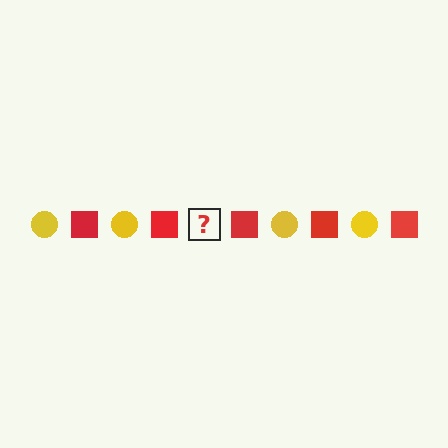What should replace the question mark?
The question mark should be replaced with a yellow circle.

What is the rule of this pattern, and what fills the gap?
The rule is that the pattern alternates between yellow circle and red square. The gap should be filled with a yellow circle.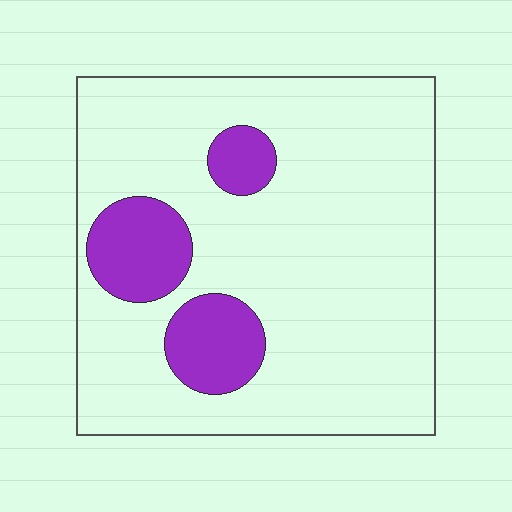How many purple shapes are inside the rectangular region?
3.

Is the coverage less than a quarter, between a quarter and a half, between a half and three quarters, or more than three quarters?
Less than a quarter.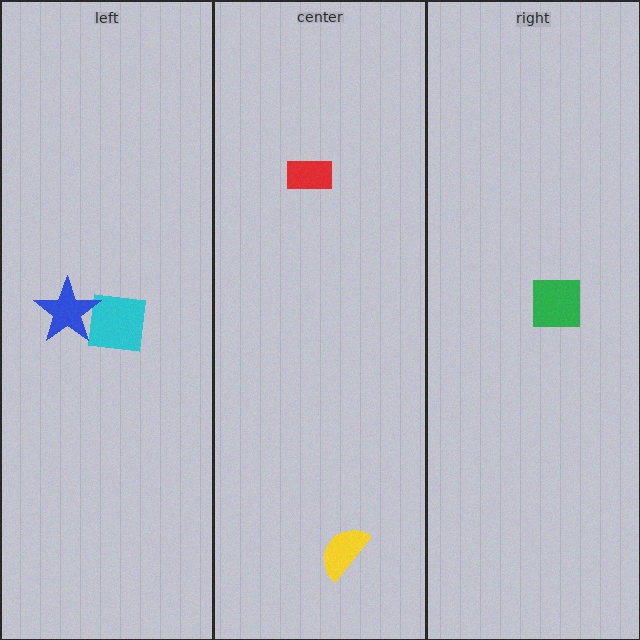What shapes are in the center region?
The red rectangle, the yellow semicircle.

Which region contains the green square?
The right region.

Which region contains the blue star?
The left region.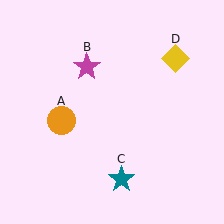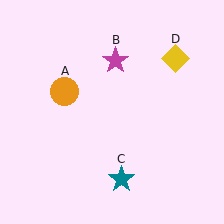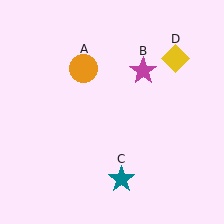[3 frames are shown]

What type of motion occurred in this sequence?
The orange circle (object A), magenta star (object B) rotated clockwise around the center of the scene.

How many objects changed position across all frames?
2 objects changed position: orange circle (object A), magenta star (object B).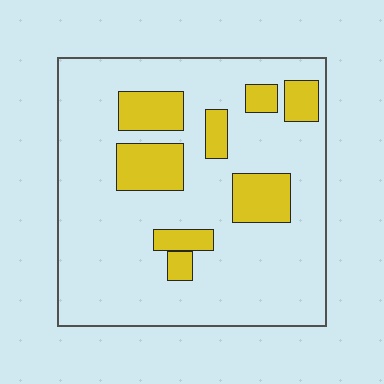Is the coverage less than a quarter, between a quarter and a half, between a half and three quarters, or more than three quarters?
Less than a quarter.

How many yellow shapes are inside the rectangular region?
8.